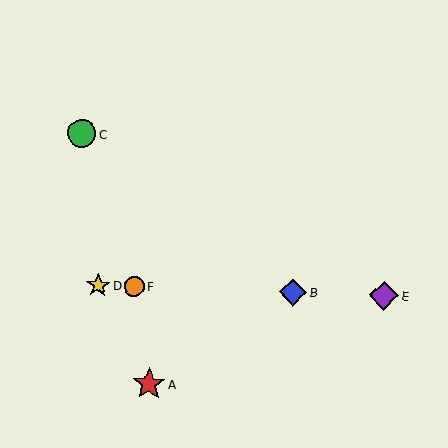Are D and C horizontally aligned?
No, D is at y≈285 and C is at y≈133.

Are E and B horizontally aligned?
Yes, both are at y≈295.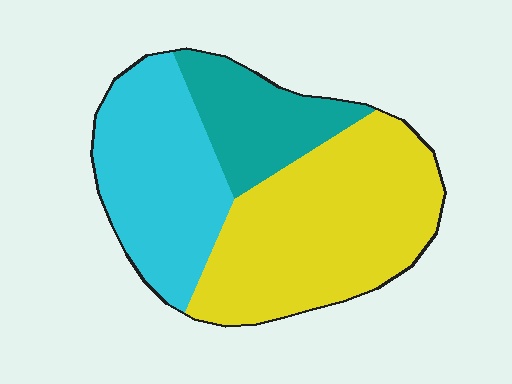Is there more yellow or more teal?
Yellow.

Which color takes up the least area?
Teal, at roughly 20%.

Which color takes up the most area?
Yellow, at roughly 50%.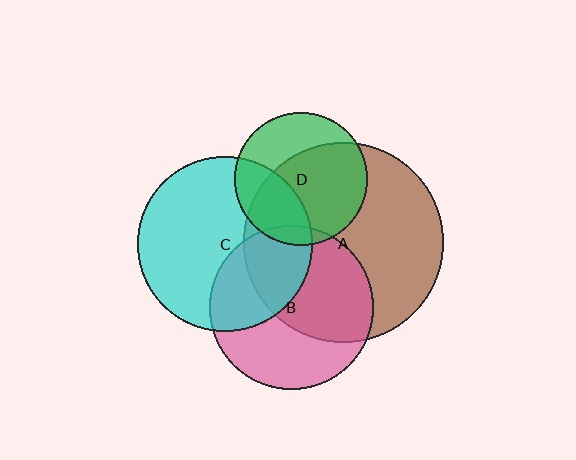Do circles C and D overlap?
Yes.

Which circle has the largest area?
Circle A (brown).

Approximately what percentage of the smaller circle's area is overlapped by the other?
Approximately 30%.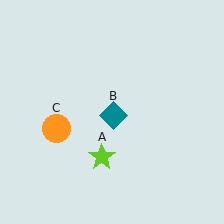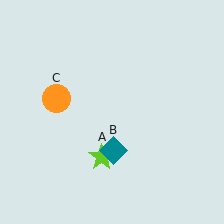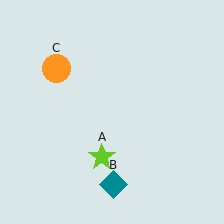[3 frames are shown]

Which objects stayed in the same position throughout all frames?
Lime star (object A) remained stationary.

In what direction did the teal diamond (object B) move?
The teal diamond (object B) moved down.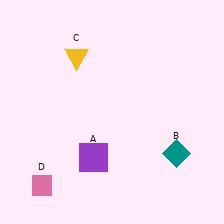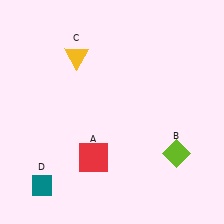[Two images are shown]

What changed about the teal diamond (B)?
In Image 1, B is teal. In Image 2, it changed to lime.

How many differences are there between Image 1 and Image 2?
There are 3 differences between the two images.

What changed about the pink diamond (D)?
In Image 1, D is pink. In Image 2, it changed to teal.